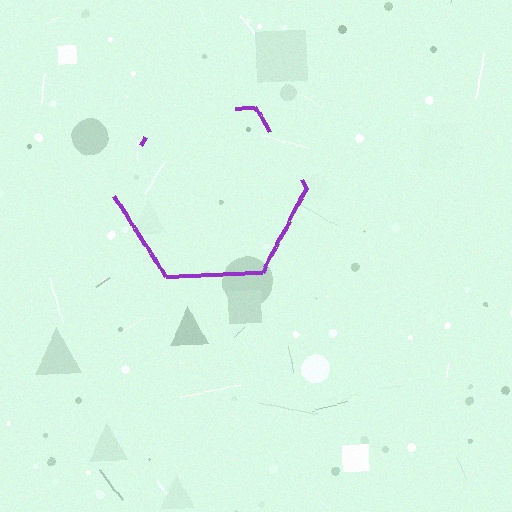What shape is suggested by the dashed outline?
The dashed outline suggests a hexagon.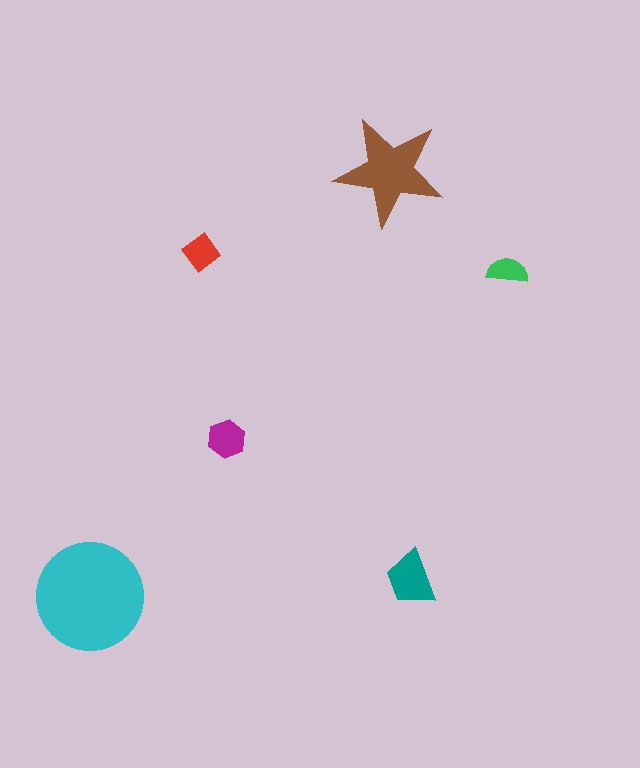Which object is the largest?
The cyan circle.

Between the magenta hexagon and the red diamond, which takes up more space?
The magenta hexagon.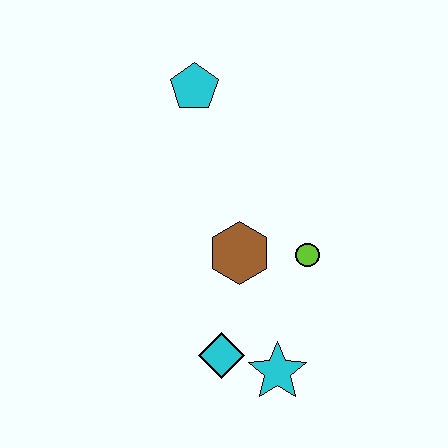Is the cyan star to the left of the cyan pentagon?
No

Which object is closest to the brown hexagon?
The lime circle is closest to the brown hexagon.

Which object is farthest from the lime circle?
The cyan pentagon is farthest from the lime circle.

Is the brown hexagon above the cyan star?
Yes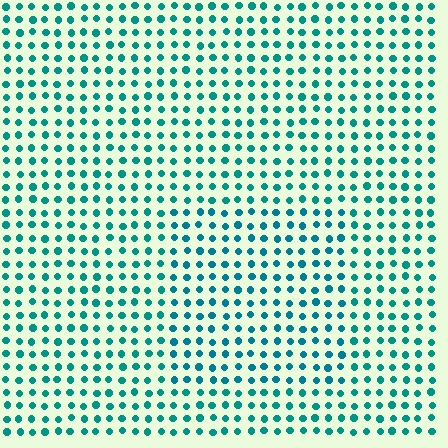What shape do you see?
I see a rectangle.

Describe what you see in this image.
The image is filled with small teal elements in a uniform arrangement. A rectangle-shaped region is visible where the elements are tinted to a slightly different hue, forming a subtle color boundary.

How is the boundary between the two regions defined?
The boundary is defined purely by a slight shift in hue (about 16 degrees). Spacing, size, and orientation are identical on both sides.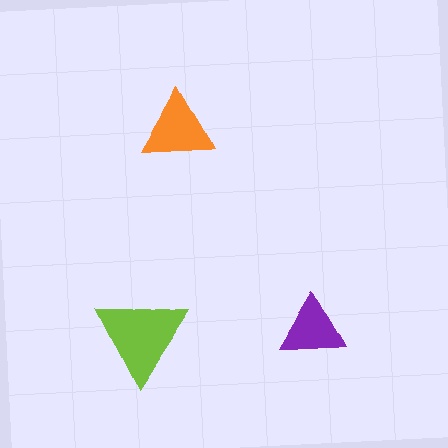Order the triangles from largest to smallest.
the lime one, the orange one, the purple one.